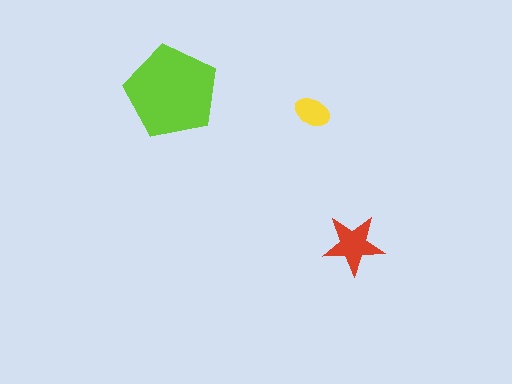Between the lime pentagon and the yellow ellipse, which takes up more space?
The lime pentagon.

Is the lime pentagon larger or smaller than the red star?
Larger.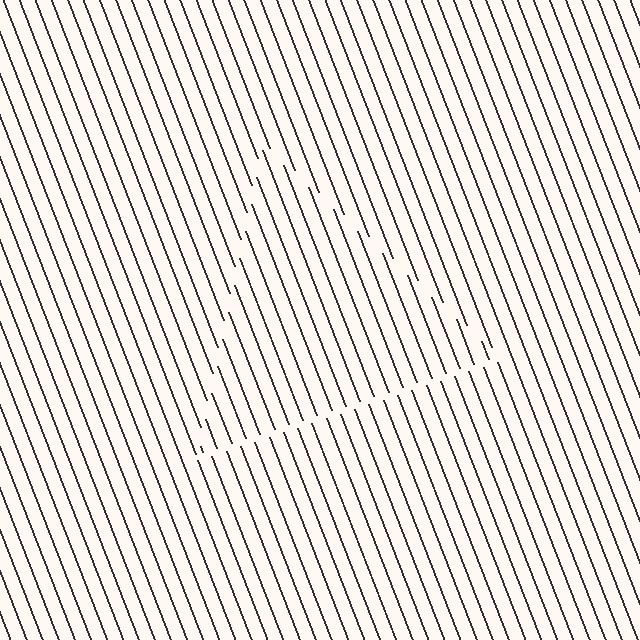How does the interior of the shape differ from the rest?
The interior of the shape contains the same grating, shifted by half a period — the contour is defined by the phase discontinuity where line-ends from the inner and outer gratings abut.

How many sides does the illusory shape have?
3 sides — the line-ends trace a triangle.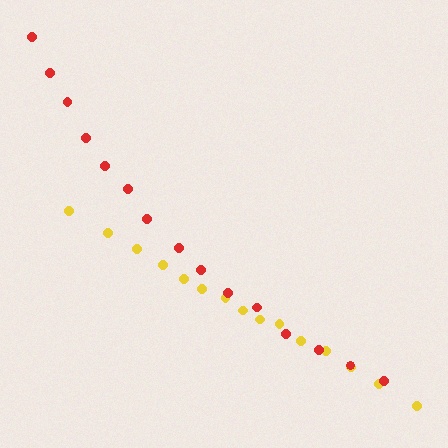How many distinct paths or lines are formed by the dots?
There are 2 distinct paths.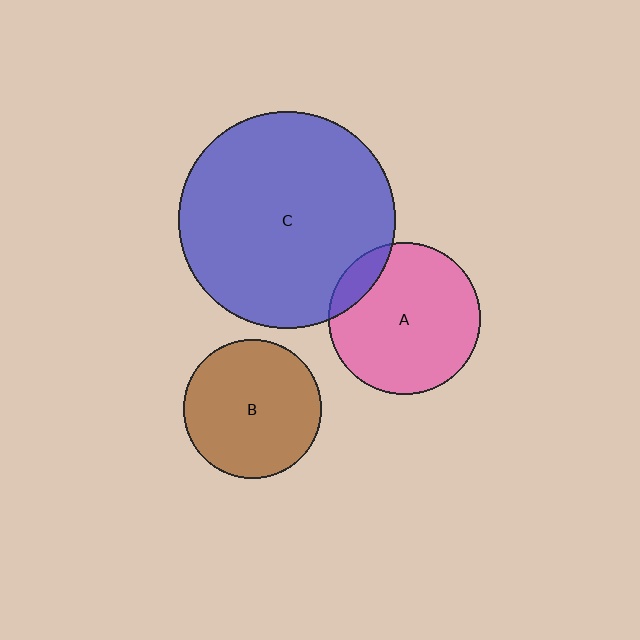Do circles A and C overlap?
Yes.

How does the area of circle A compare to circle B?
Approximately 1.2 times.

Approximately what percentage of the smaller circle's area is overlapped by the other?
Approximately 10%.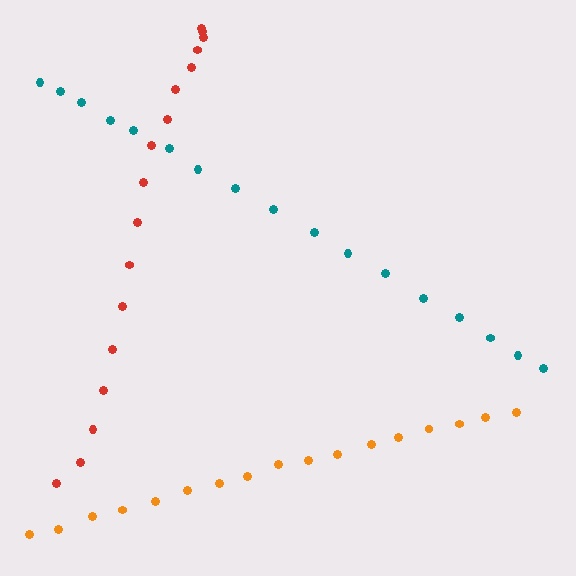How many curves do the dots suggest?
There are 3 distinct paths.